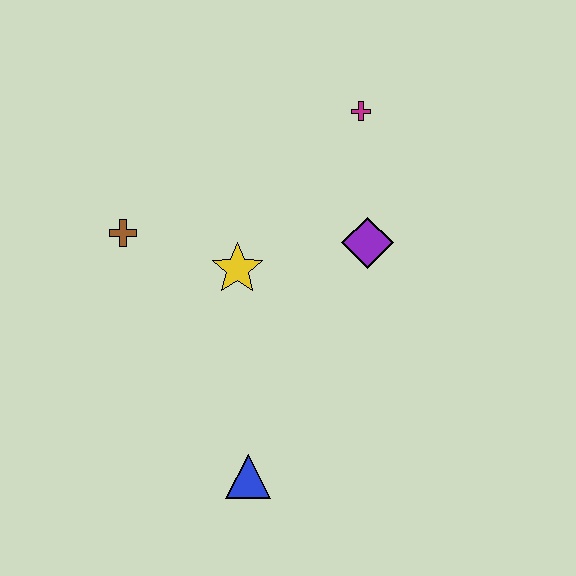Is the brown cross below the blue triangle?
No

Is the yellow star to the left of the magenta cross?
Yes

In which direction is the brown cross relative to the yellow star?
The brown cross is to the left of the yellow star.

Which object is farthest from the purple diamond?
The blue triangle is farthest from the purple diamond.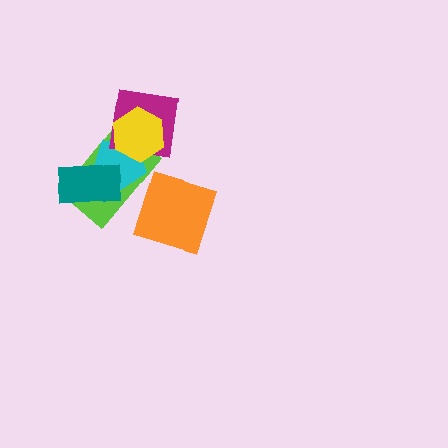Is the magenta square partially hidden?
Yes, it is partially covered by another shape.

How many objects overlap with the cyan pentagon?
4 objects overlap with the cyan pentagon.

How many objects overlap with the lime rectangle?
4 objects overlap with the lime rectangle.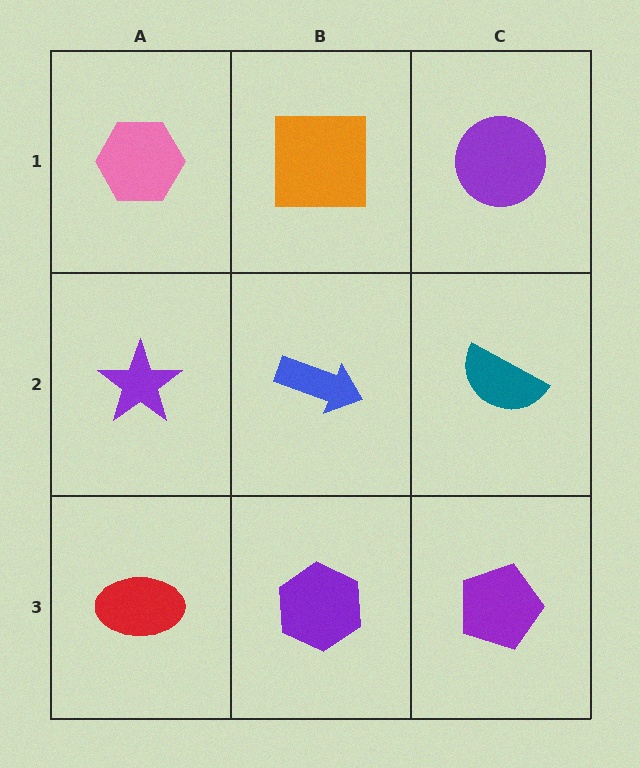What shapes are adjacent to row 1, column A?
A purple star (row 2, column A), an orange square (row 1, column B).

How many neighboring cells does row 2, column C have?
3.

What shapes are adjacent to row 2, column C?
A purple circle (row 1, column C), a purple pentagon (row 3, column C), a blue arrow (row 2, column B).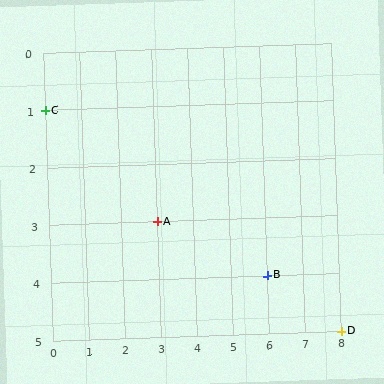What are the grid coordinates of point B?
Point B is at grid coordinates (6, 4).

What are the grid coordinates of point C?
Point C is at grid coordinates (0, 1).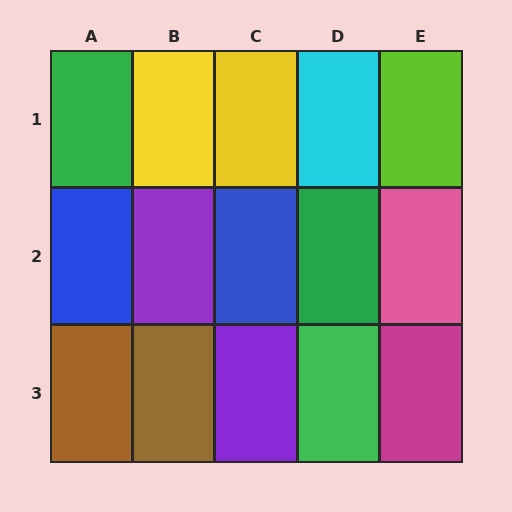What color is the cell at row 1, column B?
Yellow.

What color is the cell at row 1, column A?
Green.